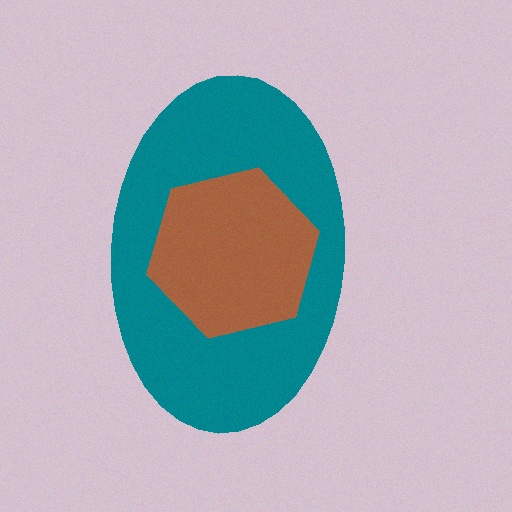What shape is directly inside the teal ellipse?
The brown hexagon.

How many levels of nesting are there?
2.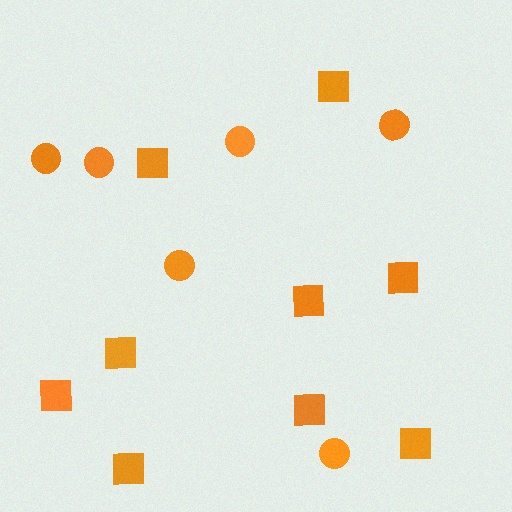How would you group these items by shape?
There are 2 groups: one group of squares (9) and one group of circles (6).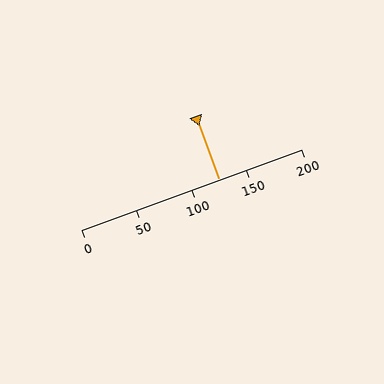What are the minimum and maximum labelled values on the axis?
The axis runs from 0 to 200.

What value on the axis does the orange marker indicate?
The marker indicates approximately 125.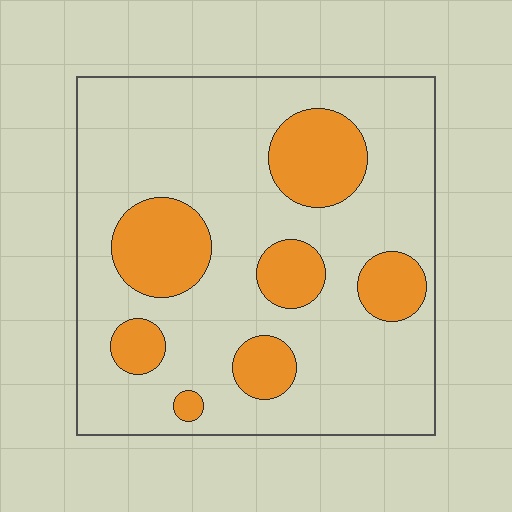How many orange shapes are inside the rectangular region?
7.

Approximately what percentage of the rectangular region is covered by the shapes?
Approximately 25%.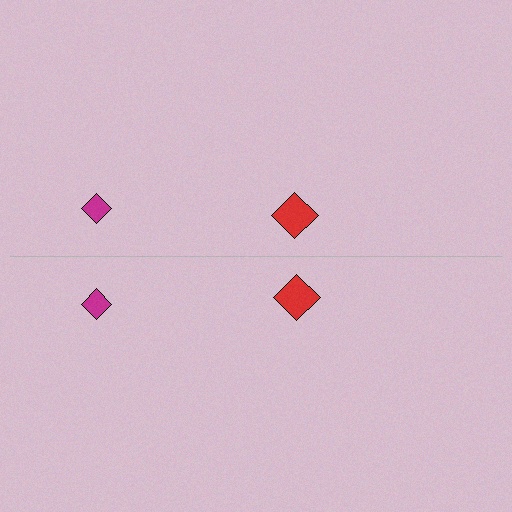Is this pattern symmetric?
Yes, this pattern has bilateral (reflection) symmetry.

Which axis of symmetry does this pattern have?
The pattern has a horizontal axis of symmetry running through the center of the image.